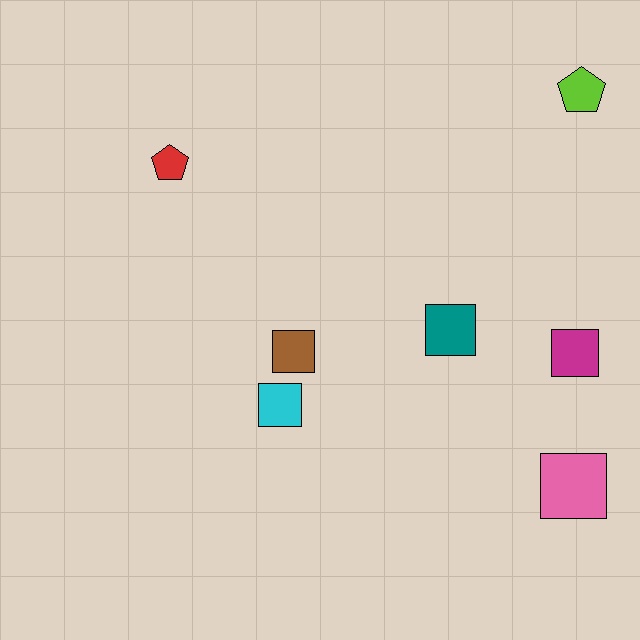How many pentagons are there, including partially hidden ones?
There are 2 pentagons.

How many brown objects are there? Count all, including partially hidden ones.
There is 1 brown object.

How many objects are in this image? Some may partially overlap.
There are 7 objects.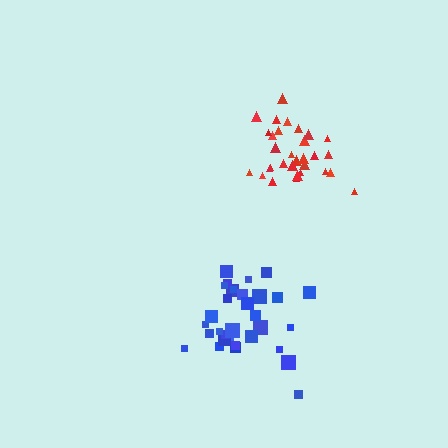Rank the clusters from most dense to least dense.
red, blue.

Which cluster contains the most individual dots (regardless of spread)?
Blue (33).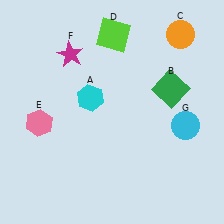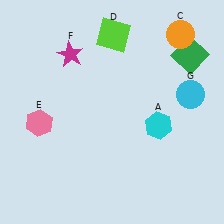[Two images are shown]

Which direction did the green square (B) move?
The green square (B) moved up.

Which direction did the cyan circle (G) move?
The cyan circle (G) moved up.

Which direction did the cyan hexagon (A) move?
The cyan hexagon (A) moved right.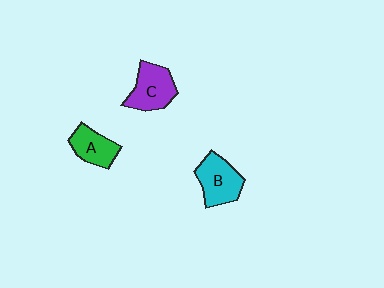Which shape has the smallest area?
Shape A (green).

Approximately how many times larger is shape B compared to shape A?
Approximately 1.3 times.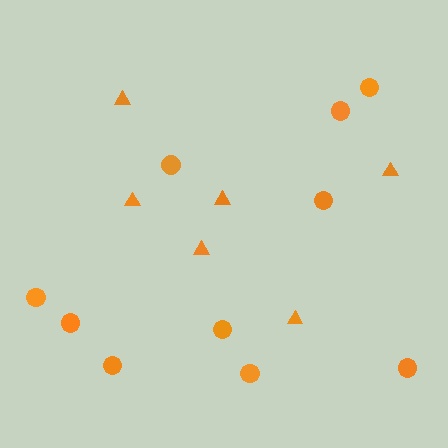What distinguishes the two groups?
There are 2 groups: one group of circles (10) and one group of triangles (6).